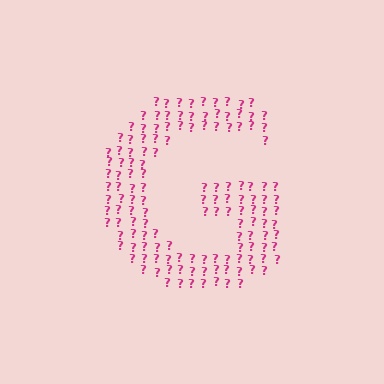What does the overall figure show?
The overall figure shows the letter G.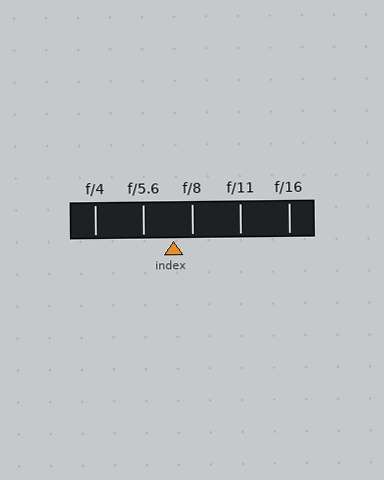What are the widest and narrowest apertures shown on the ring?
The widest aperture shown is f/4 and the narrowest is f/16.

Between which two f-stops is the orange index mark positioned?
The index mark is between f/5.6 and f/8.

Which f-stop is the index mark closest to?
The index mark is closest to f/8.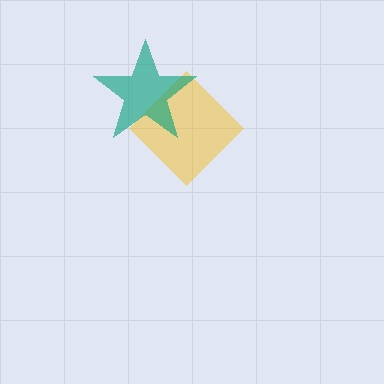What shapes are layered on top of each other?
The layered shapes are: a yellow diamond, a teal star.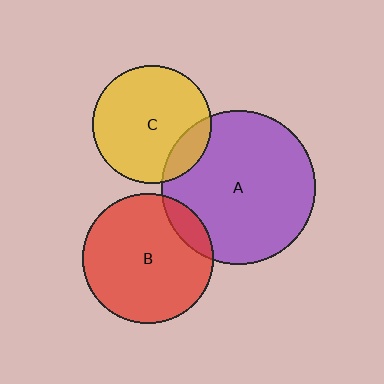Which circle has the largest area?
Circle A (purple).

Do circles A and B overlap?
Yes.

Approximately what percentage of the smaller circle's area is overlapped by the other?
Approximately 10%.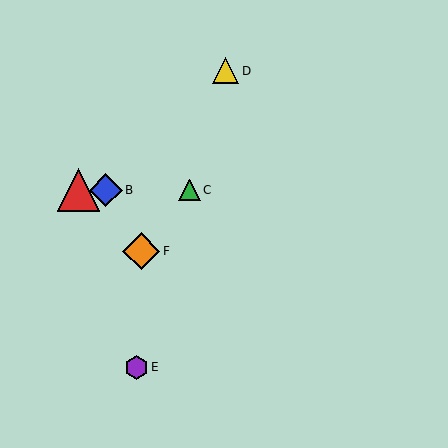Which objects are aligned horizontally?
Objects A, B, C are aligned horizontally.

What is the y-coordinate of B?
Object B is at y≈190.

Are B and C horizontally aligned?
Yes, both are at y≈190.